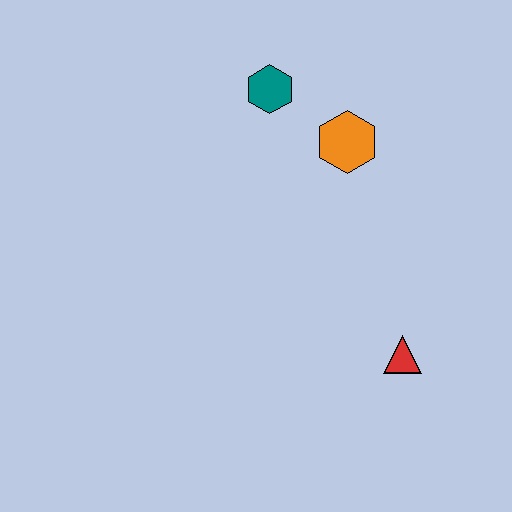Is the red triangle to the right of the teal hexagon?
Yes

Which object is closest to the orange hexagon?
The teal hexagon is closest to the orange hexagon.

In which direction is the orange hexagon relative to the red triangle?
The orange hexagon is above the red triangle.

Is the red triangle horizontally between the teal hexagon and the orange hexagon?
No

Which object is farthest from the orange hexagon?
The red triangle is farthest from the orange hexagon.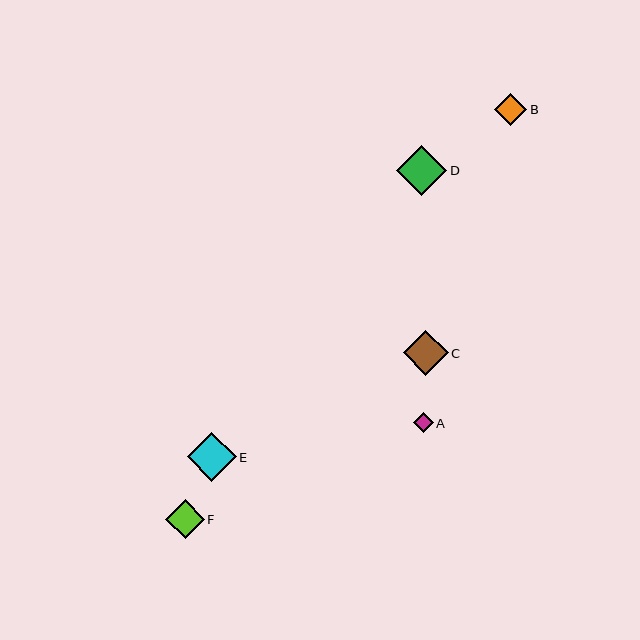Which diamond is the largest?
Diamond D is the largest with a size of approximately 51 pixels.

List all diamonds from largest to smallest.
From largest to smallest: D, E, C, F, B, A.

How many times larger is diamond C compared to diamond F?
Diamond C is approximately 1.2 times the size of diamond F.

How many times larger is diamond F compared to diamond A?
Diamond F is approximately 2.0 times the size of diamond A.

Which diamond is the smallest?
Diamond A is the smallest with a size of approximately 20 pixels.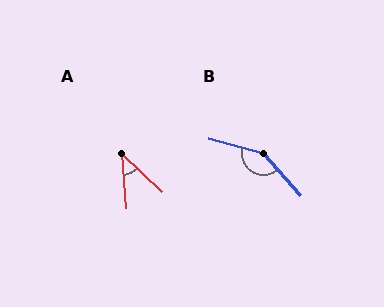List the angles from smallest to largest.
A (42°), B (147°).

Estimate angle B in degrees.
Approximately 147 degrees.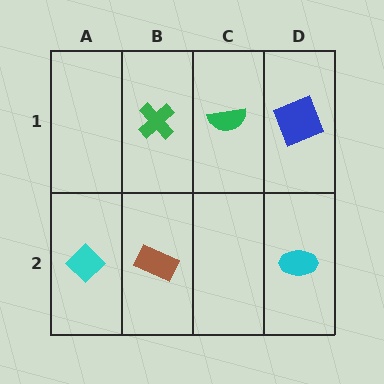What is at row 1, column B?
A green cross.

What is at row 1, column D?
A blue square.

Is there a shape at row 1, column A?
No, that cell is empty.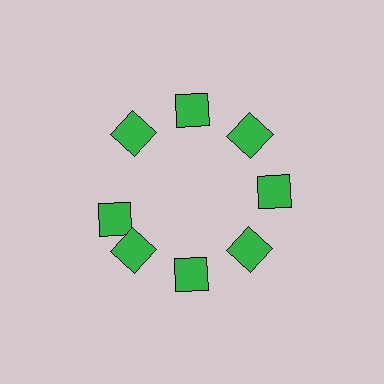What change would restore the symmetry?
The symmetry would be restored by rotating it back into even spacing with its neighbors so that all 8 diamonds sit at equal angles and equal distance from the center.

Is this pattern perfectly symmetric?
No. The 8 green diamonds are arranged in a ring, but one element near the 9 o'clock position is rotated out of alignment along the ring, breaking the 8-fold rotational symmetry.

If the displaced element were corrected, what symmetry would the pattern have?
It would have 8-fold rotational symmetry — the pattern would map onto itself every 45 degrees.